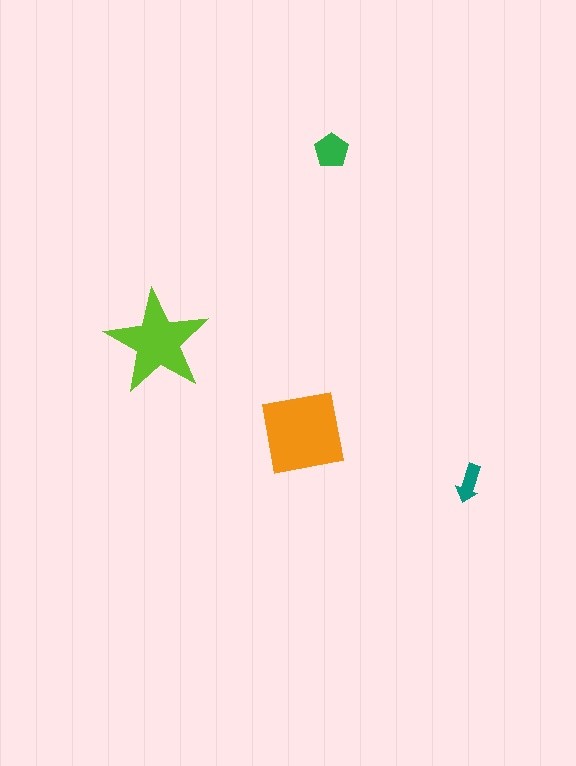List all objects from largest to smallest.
The orange square, the lime star, the green pentagon, the teal arrow.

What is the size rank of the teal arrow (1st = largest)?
4th.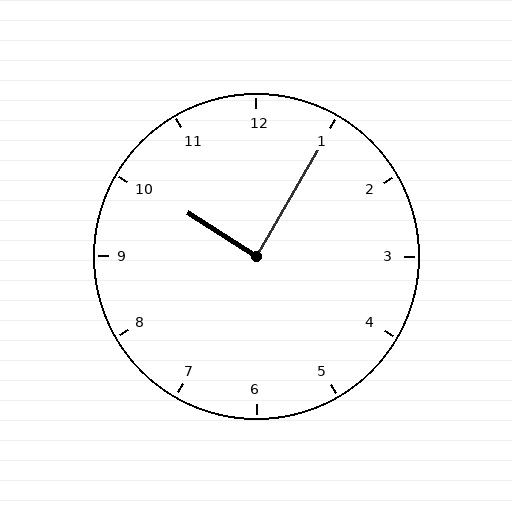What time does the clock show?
10:05.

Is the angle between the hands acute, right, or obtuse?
It is right.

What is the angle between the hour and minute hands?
Approximately 88 degrees.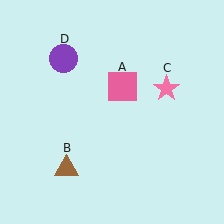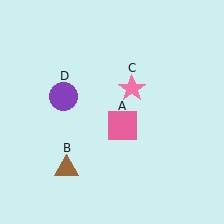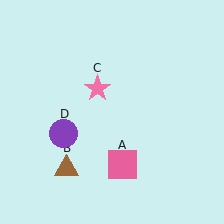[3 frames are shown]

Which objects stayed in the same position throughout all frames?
Brown triangle (object B) remained stationary.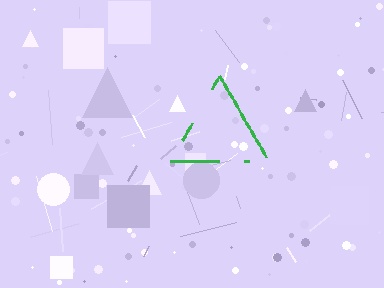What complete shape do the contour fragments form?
The contour fragments form a triangle.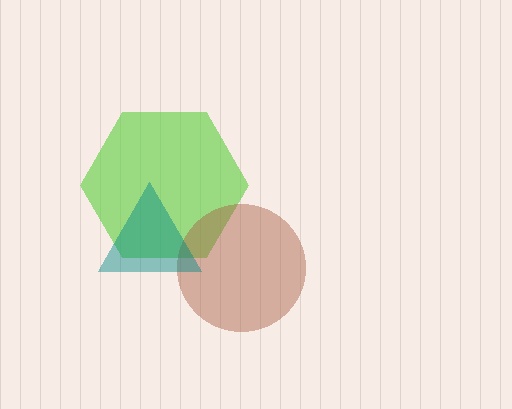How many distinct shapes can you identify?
There are 3 distinct shapes: a lime hexagon, a brown circle, a teal triangle.